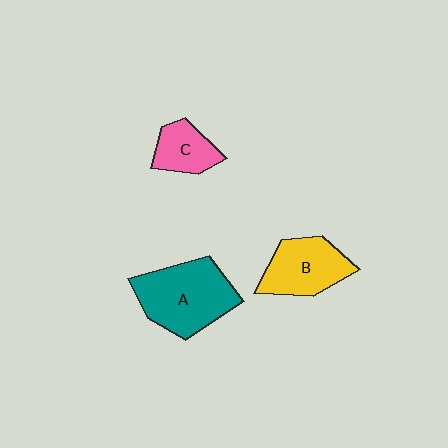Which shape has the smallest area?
Shape C (pink).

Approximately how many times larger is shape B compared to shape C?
Approximately 1.6 times.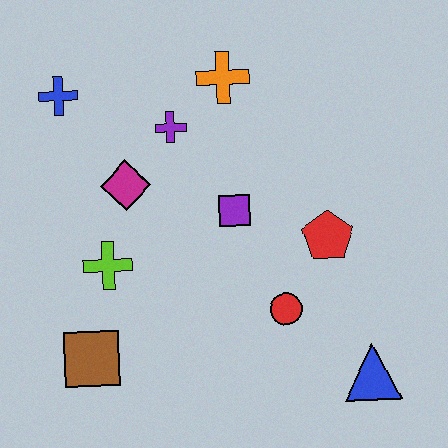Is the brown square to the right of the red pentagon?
No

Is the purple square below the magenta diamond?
Yes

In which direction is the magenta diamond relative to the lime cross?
The magenta diamond is above the lime cross.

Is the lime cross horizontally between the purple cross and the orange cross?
No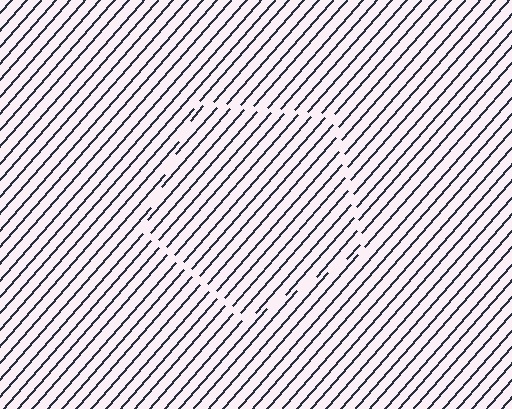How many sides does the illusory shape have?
5 sides — the line-ends trace a pentagon.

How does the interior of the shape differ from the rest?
The interior of the shape contains the same grating, shifted by half a period — the contour is defined by the phase discontinuity where line-ends from the inner and outer gratings abut.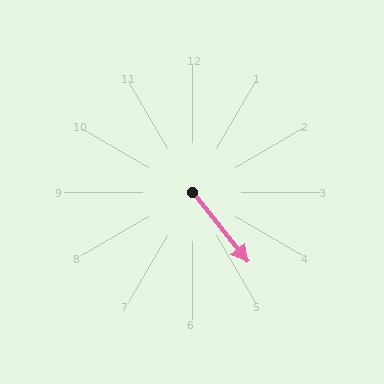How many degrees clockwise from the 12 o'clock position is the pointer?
Approximately 142 degrees.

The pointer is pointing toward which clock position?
Roughly 5 o'clock.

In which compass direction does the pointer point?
Southeast.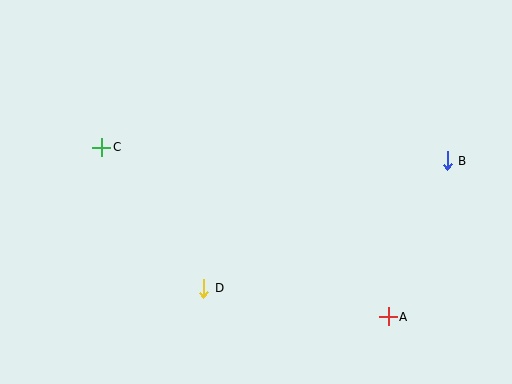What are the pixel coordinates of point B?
Point B is at (447, 161).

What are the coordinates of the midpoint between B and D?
The midpoint between B and D is at (326, 224).